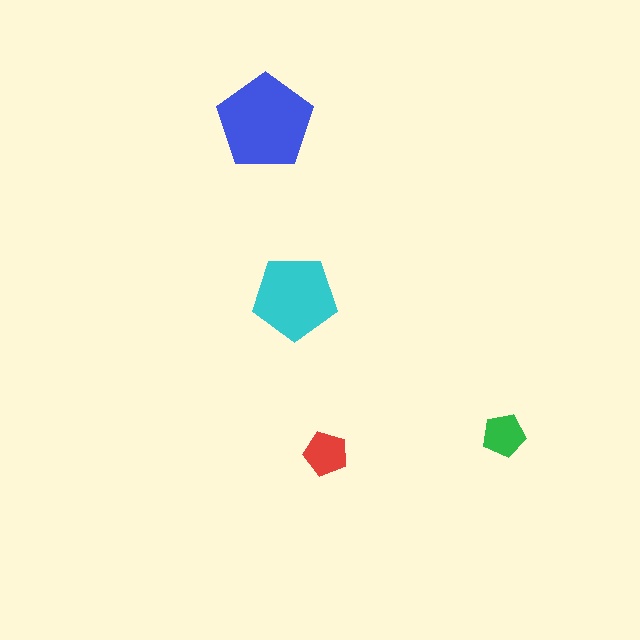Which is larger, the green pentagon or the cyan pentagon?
The cyan one.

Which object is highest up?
The blue pentagon is topmost.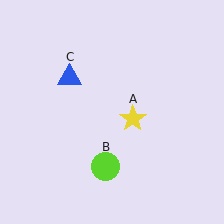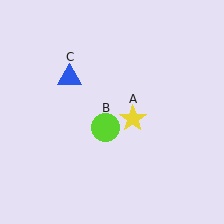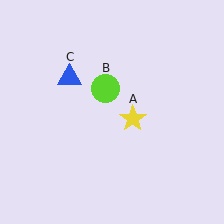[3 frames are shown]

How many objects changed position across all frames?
1 object changed position: lime circle (object B).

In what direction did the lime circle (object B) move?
The lime circle (object B) moved up.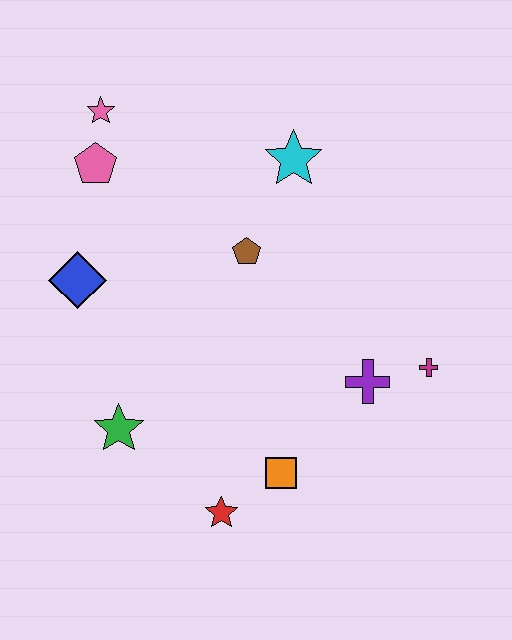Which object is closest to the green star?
The red star is closest to the green star.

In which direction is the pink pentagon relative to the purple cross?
The pink pentagon is to the left of the purple cross.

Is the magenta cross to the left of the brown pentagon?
No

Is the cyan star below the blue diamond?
No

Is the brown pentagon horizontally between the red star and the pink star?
No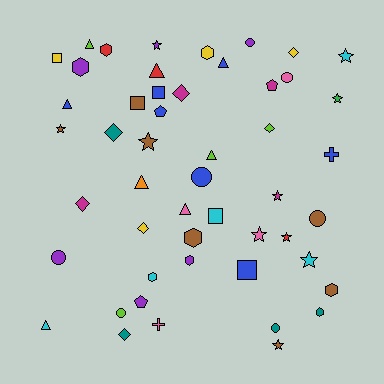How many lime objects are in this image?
There are 4 lime objects.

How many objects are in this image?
There are 50 objects.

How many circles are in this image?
There are 7 circles.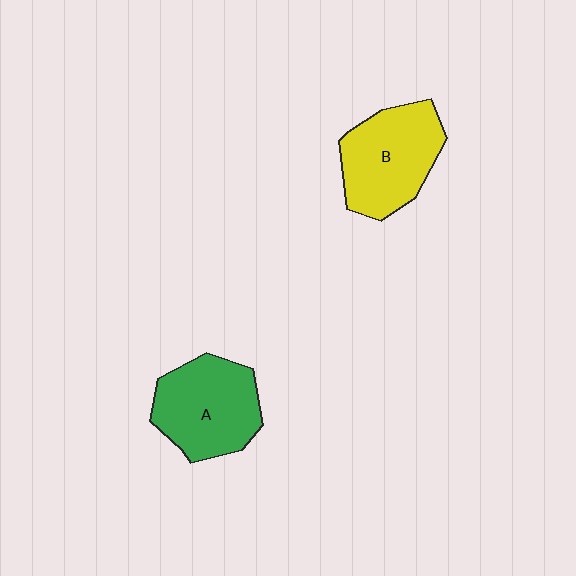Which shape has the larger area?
Shape B (yellow).